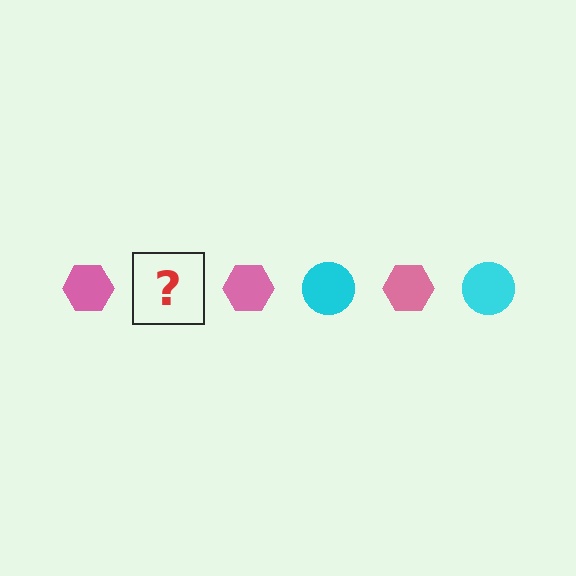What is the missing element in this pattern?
The missing element is a cyan circle.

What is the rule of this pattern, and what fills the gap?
The rule is that the pattern alternates between pink hexagon and cyan circle. The gap should be filled with a cyan circle.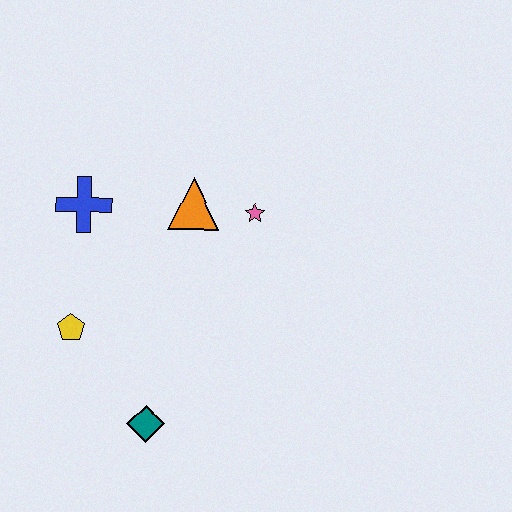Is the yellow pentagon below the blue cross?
Yes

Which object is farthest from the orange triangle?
The teal diamond is farthest from the orange triangle.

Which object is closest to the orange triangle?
The pink star is closest to the orange triangle.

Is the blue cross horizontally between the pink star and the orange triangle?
No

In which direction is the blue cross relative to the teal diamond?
The blue cross is above the teal diamond.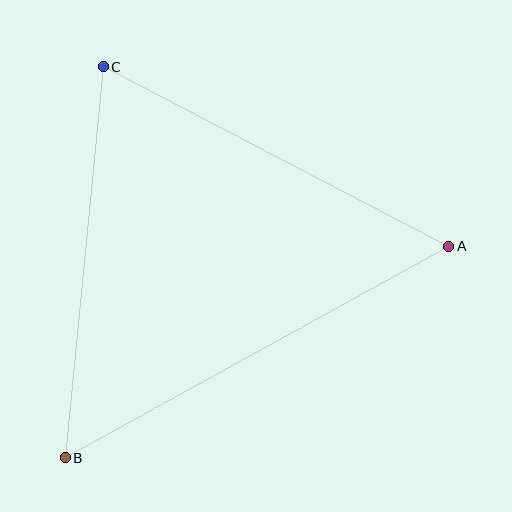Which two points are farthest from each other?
Points A and B are farthest from each other.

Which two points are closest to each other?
Points A and C are closest to each other.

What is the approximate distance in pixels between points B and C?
The distance between B and C is approximately 393 pixels.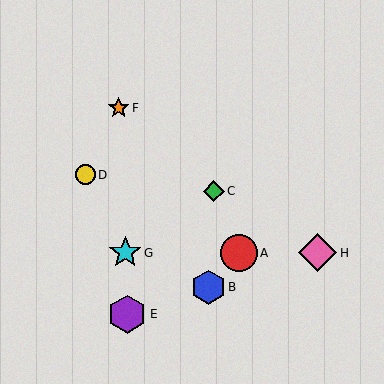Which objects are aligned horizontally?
Objects A, G, H are aligned horizontally.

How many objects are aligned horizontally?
3 objects (A, G, H) are aligned horizontally.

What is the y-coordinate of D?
Object D is at y≈175.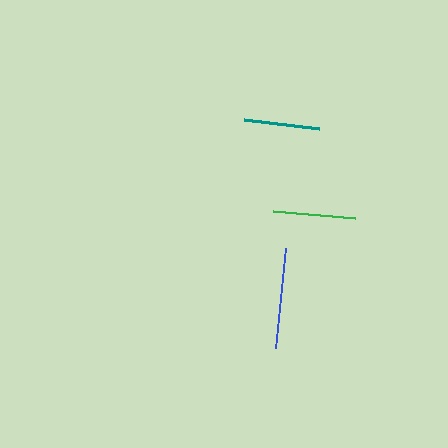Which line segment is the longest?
The blue line is the longest at approximately 101 pixels.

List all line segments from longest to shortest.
From longest to shortest: blue, green, teal.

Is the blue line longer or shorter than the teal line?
The blue line is longer than the teal line.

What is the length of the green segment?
The green segment is approximately 83 pixels long.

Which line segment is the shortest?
The teal line is the shortest at approximately 76 pixels.